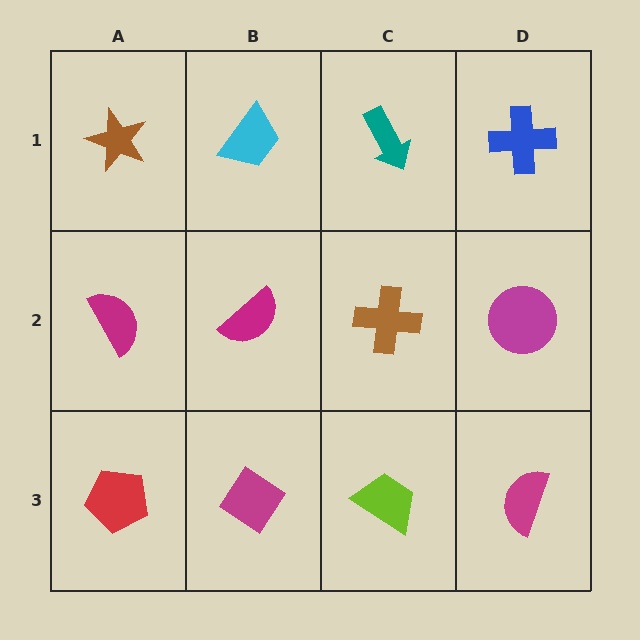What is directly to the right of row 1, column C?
A blue cross.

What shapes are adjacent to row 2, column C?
A teal arrow (row 1, column C), a lime trapezoid (row 3, column C), a magenta semicircle (row 2, column B), a magenta circle (row 2, column D).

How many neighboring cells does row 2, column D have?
3.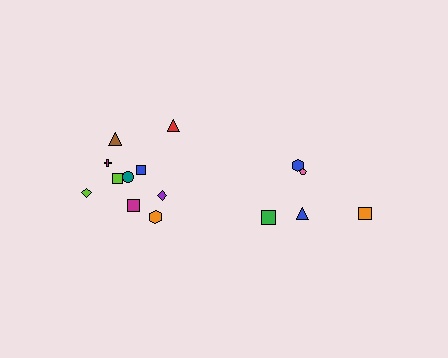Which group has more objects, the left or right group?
The left group.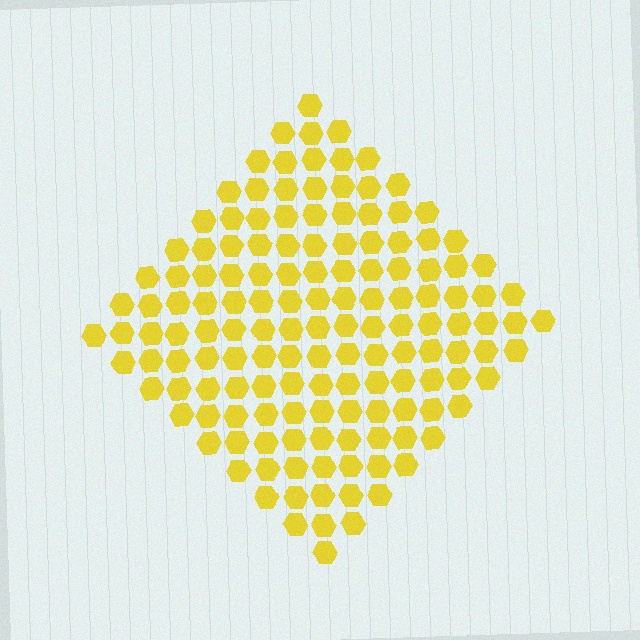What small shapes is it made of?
It is made of small hexagons.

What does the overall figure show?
The overall figure shows a diamond.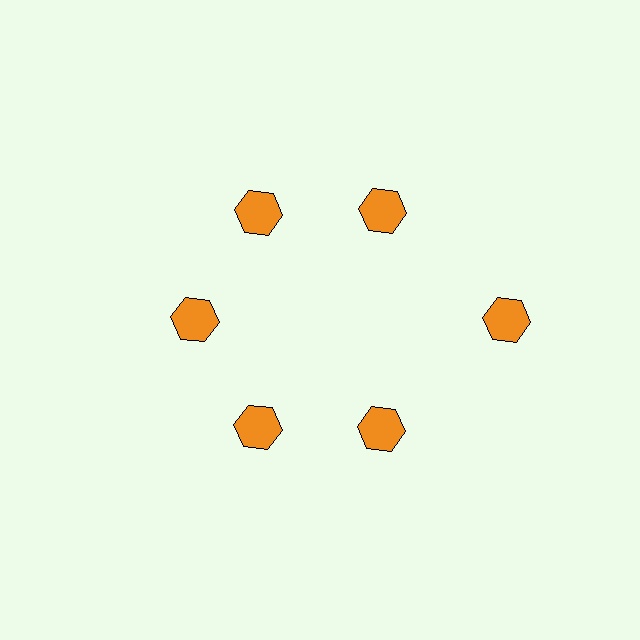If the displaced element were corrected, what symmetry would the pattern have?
It would have 6-fold rotational symmetry — the pattern would map onto itself every 60 degrees.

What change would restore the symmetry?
The symmetry would be restored by moving it inward, back onto the ring so that all 6 hexagons sit at equal angles and equal distance from the center.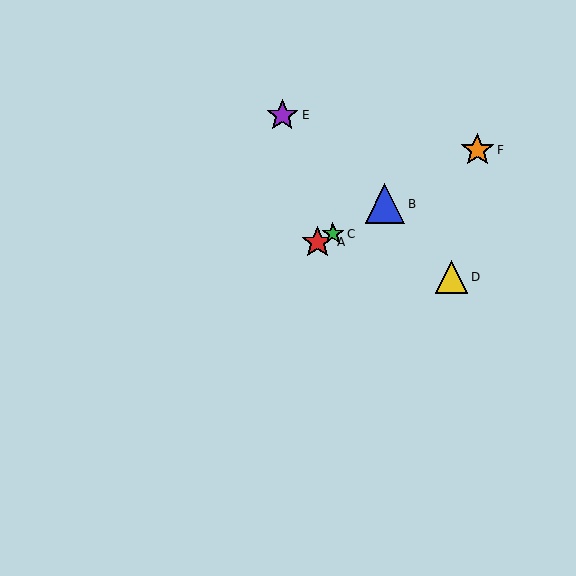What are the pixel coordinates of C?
Object C is at (333, 234).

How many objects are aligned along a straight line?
4 objects (A, B, C, F) are aligned along a straight line.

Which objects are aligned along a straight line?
Objects A, B, C, F are aligned along a straight line.